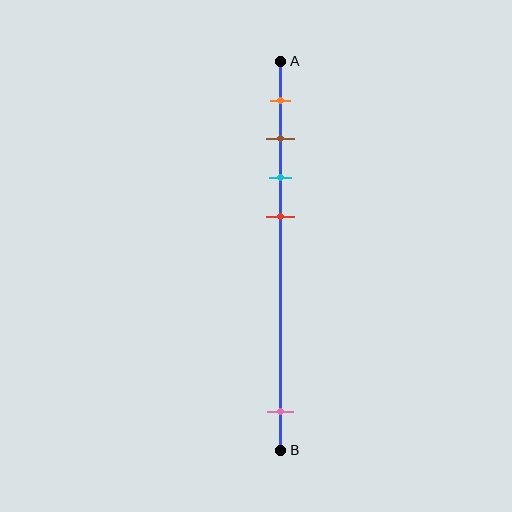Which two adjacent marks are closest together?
The brown and cyan marks are the closest adjacent pair.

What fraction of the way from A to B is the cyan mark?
The cyan mark is approximately 30% (0.3) of the way from A to B.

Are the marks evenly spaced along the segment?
No, the marks are not evenly spaced.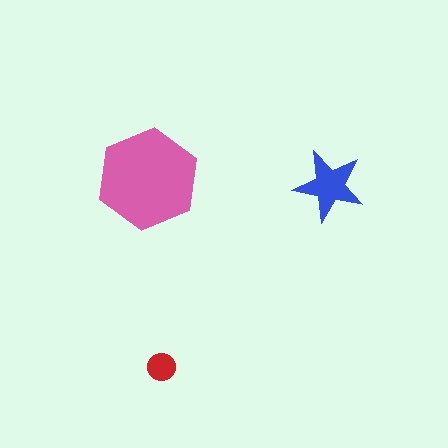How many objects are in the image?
There are 3 objects in the image.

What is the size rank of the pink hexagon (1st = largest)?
1st.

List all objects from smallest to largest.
The red circle, the blue star, the pink hexagon.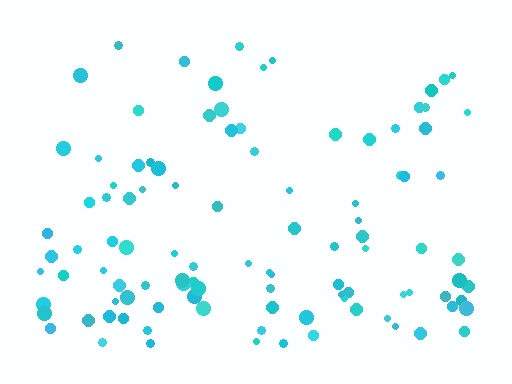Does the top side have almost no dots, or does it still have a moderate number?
Still a moderate number, just noticeably fewer than the bottom.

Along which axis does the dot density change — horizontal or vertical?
Vertical.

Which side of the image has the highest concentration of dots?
The bottom.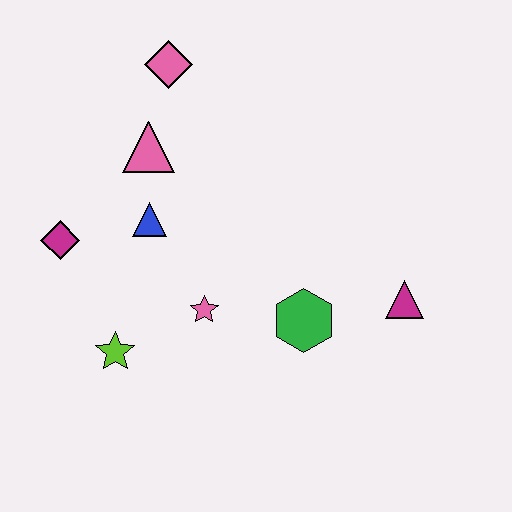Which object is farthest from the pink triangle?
The magenta triangle is farthest from the pink triangle.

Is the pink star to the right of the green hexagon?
No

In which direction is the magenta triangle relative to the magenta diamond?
The magenta triangle is to the right of the magenta diamond.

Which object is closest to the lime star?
The pink star is closest to the lime star.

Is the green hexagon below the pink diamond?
Yes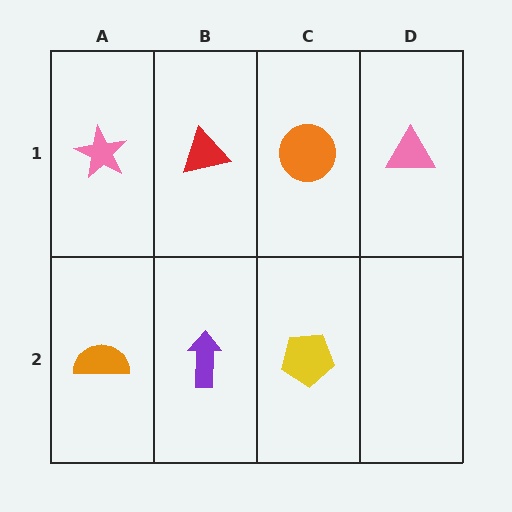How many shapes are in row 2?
3 shapes.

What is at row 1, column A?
A pink star.